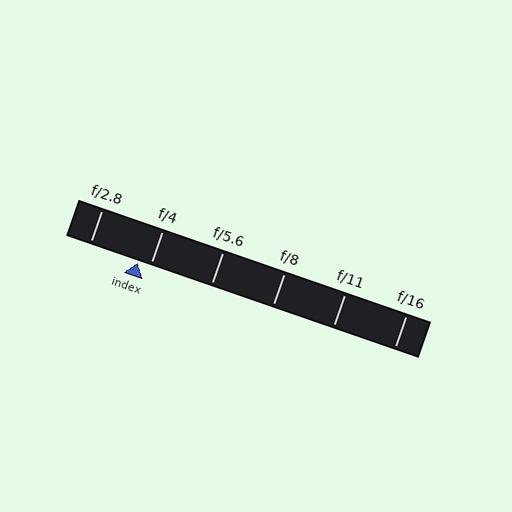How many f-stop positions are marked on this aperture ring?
There are 6 f-stop positions marked.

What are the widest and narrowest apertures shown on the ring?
The widest aperture shown is f/2.8 and the narrowest is f/16.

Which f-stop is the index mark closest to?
The index mark is closest to f/4.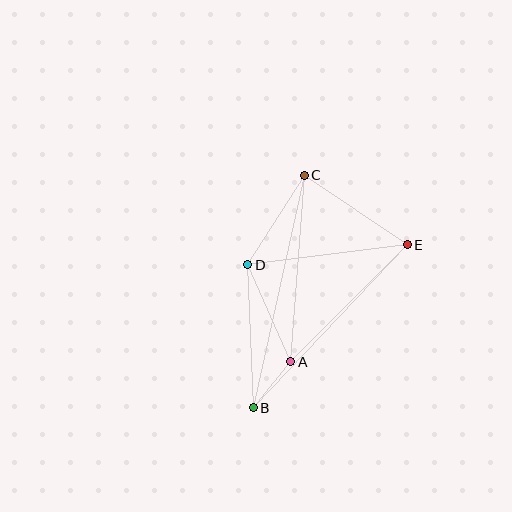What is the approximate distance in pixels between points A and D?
The distance between A and D is approximately 106 pixels.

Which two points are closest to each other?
Points A and B are closest to each other.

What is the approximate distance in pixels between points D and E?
The distance between D and E is approximately 160 pixels.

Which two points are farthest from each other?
Points B and C are farthest from each other.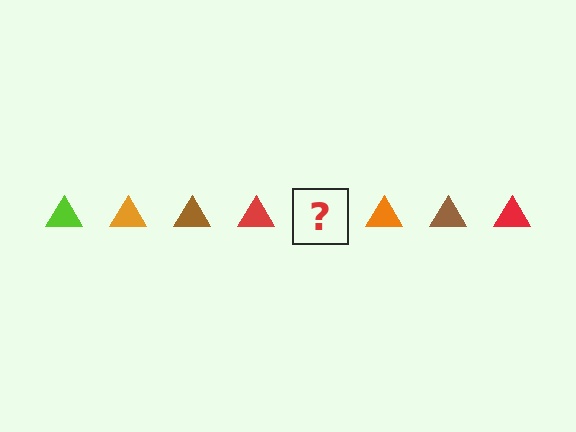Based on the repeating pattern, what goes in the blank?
The blank should be a lime triangle.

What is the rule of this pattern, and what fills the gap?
The rule is that the pattern cycles through lime, orange, brown, red triangles. The gap should be filled with a lime triangle.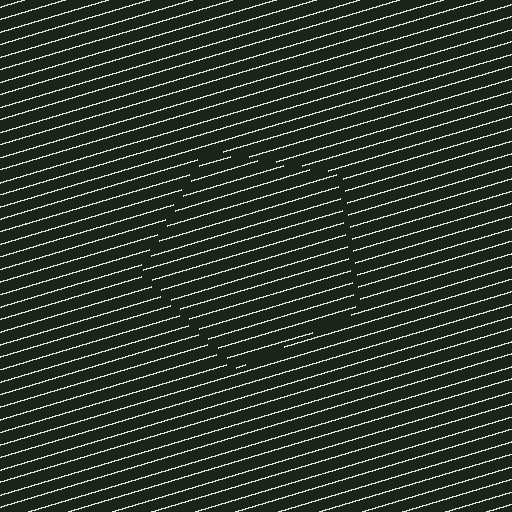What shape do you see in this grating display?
An illusory pentagon. The interior of the shape contains the same grating, shifted by half a period — the contour is defined by the phase discontinuity where line-ends from the inner and outer gratings abut.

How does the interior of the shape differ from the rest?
The interior of the shape contains the same grating, shifted by half a period — the contour is defined by the phase discontinuity where line-ends from the inner and outer gratings abut.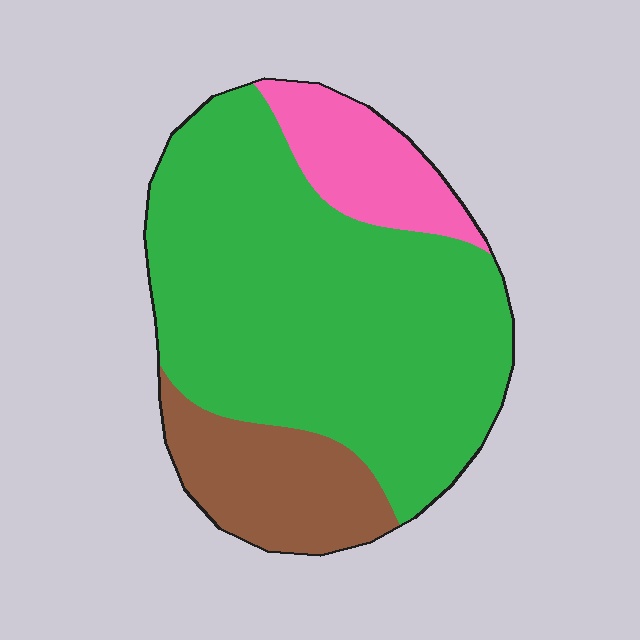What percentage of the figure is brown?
Brown covers 18% of the figure.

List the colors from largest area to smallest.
From largest to smallest: green, brown, pink.